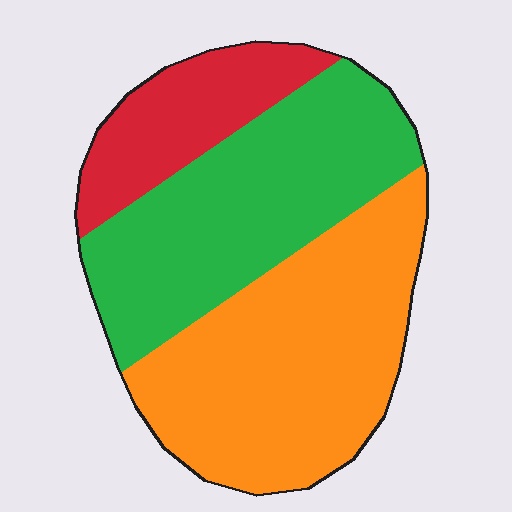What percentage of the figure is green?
Green covers about 40% of the figure.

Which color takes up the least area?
Red, at roughly 15%.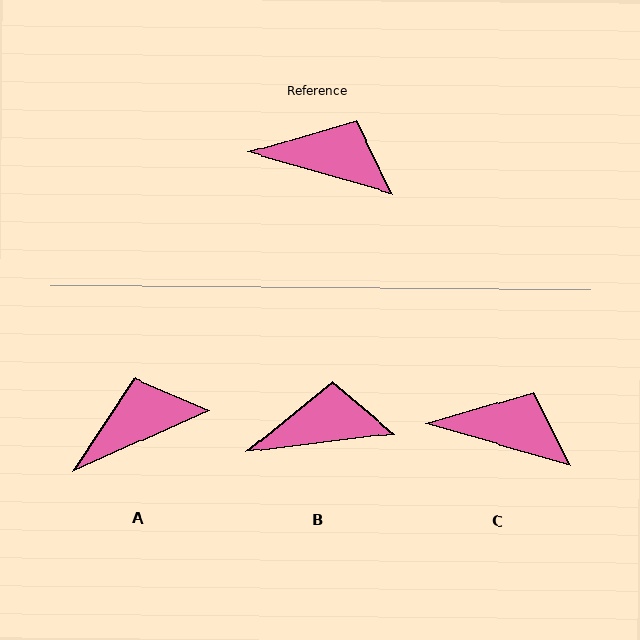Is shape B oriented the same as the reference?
No, it is off by about 23 degrees.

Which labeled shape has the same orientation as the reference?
C.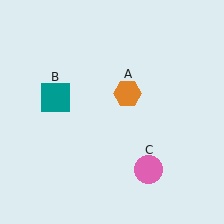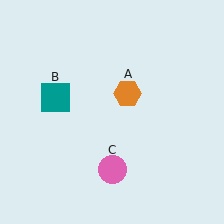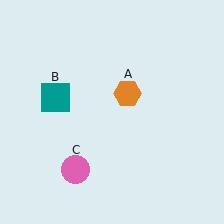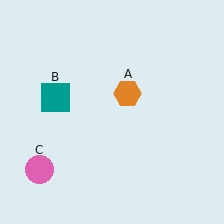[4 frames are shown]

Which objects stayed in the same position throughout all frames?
Orange hexagon (object A) and teal square (object B) remained stationary.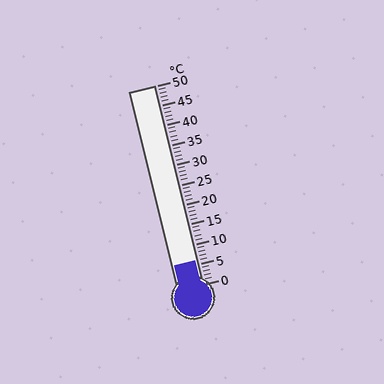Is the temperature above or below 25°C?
The temperature is below 25°C.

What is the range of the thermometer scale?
The thermometer scale ranges from 0°C to 50°C.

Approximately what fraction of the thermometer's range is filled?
The thermometer is filled to approximately 10% of its range.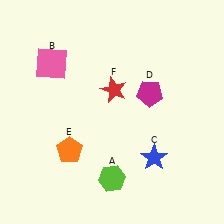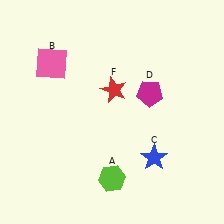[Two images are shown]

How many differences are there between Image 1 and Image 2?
There is 1 difference between the two images.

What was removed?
The orange pentagon (E) was removed in Image 2.